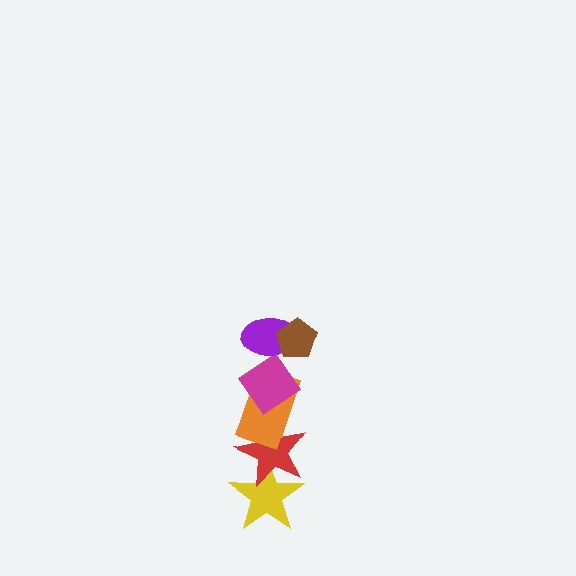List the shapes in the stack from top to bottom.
From top to bottom: the brown pentagon, the purple ellipse, the magenta diamond, the orange rectangle, the red star, the yellow star.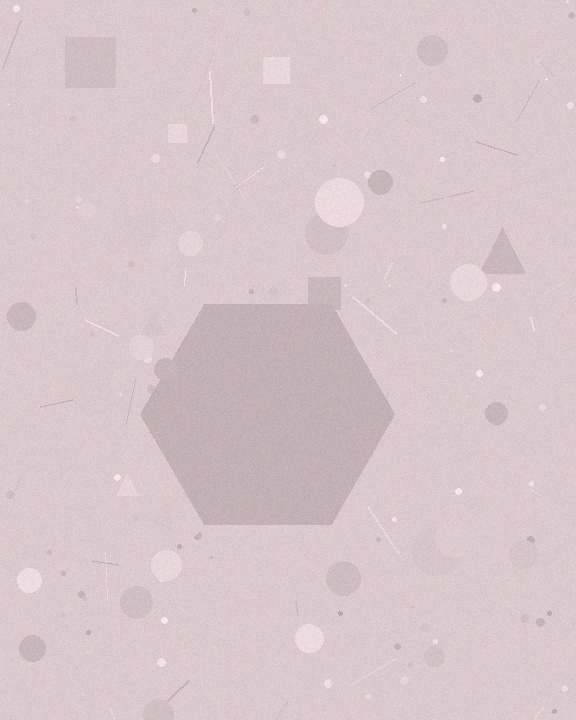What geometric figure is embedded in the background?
A hexagon is embedded in the background.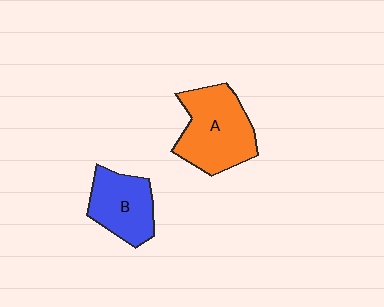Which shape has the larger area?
Shape A (orange).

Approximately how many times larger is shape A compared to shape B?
Approximately 1.4 times.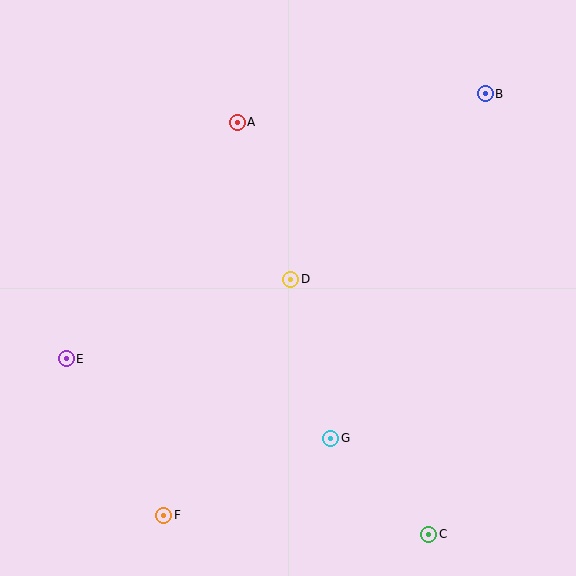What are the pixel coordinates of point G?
Point G is at (331, 438).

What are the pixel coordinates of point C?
Point C is at (429, 534).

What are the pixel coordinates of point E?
Point E is at (66, 359).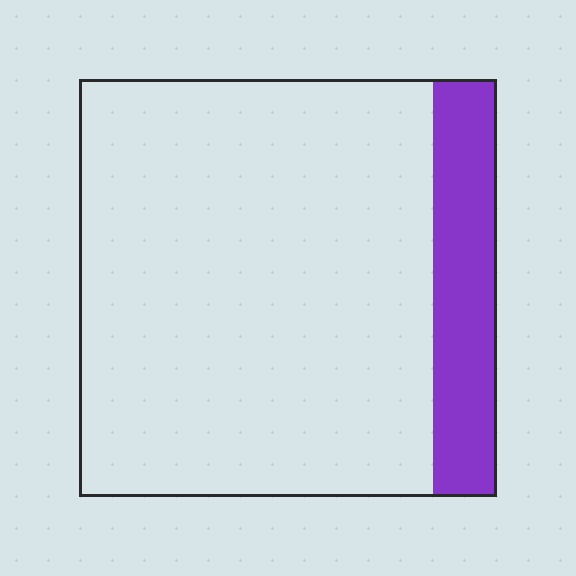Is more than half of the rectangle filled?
No.